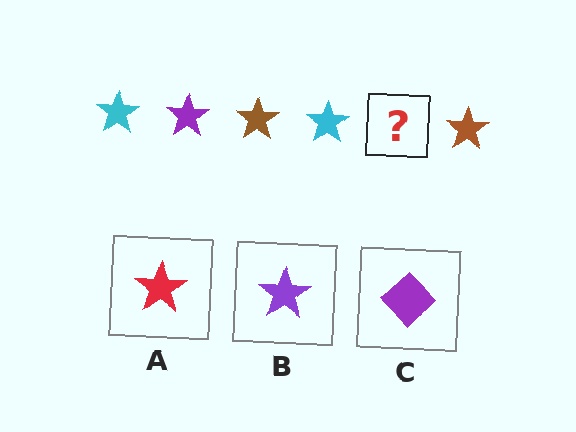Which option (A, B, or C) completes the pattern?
B.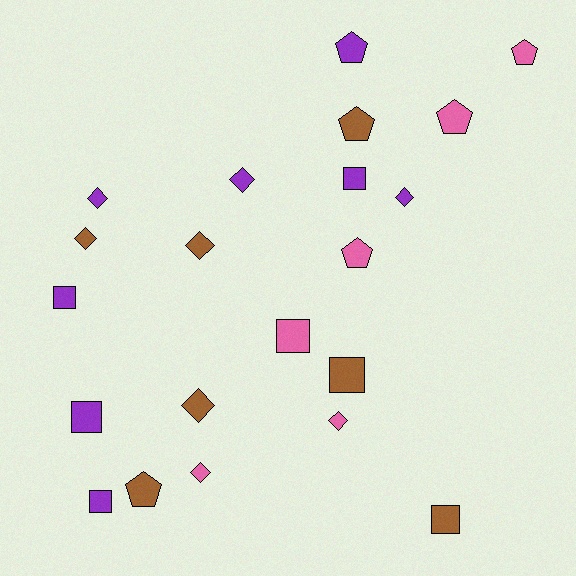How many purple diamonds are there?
There are 3 purple diamonds.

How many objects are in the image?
There are 21 objects.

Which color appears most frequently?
Purple, with 8 objects.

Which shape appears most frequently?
Diamond, with 8 objects.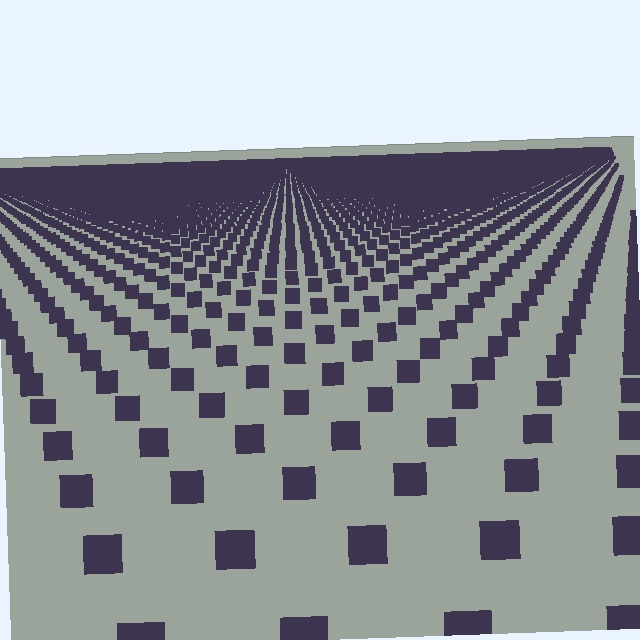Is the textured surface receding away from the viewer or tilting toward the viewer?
The surface is receding away from the viewer. Texture elements get smaller and denser toward the top.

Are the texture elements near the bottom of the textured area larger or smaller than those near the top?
Larger. Near the bottom, elements are closer to the viewer and appear at a bigger on-screen size.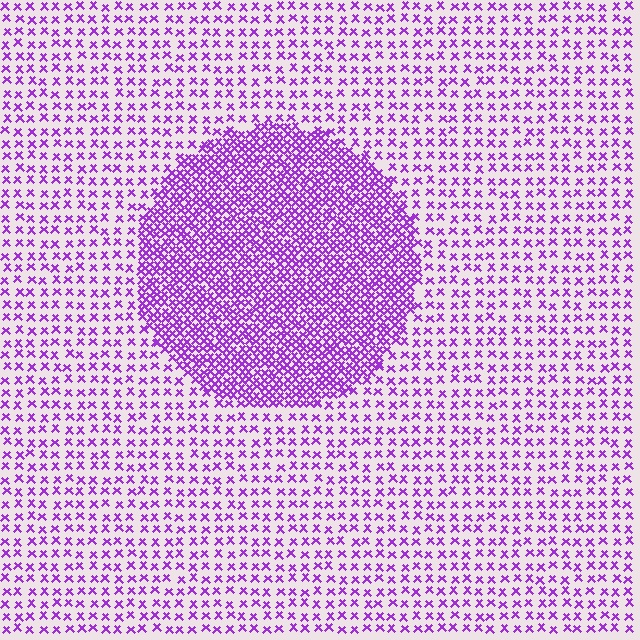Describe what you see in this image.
The image contains small purple elements arranged at two different densities. A circle-shaped region is visible where the elements are more densely packed than the surrounding area.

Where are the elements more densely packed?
The elements are more densely packed inside the circle boundary.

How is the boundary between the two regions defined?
The boundary is defined by a change in element density (approximately 2.6x ratio). All elements are the same color, size, and shape.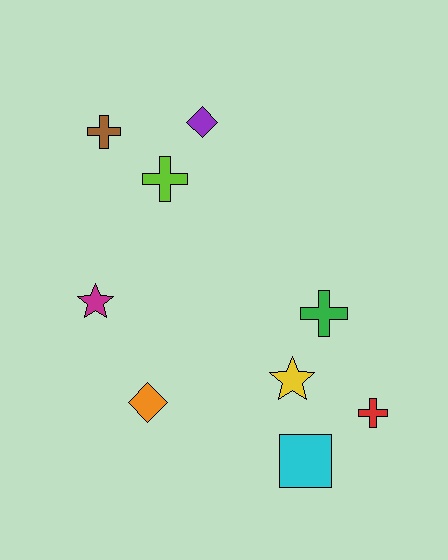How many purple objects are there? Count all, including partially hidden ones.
There is 1 purple object.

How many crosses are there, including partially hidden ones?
There are 4 crosses.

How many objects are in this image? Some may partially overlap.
There are 9 objects.